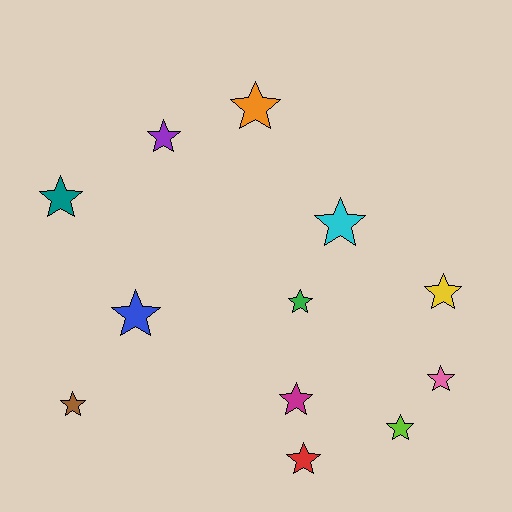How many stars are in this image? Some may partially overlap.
There are 12 stars.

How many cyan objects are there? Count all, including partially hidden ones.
There is 1 cyan object.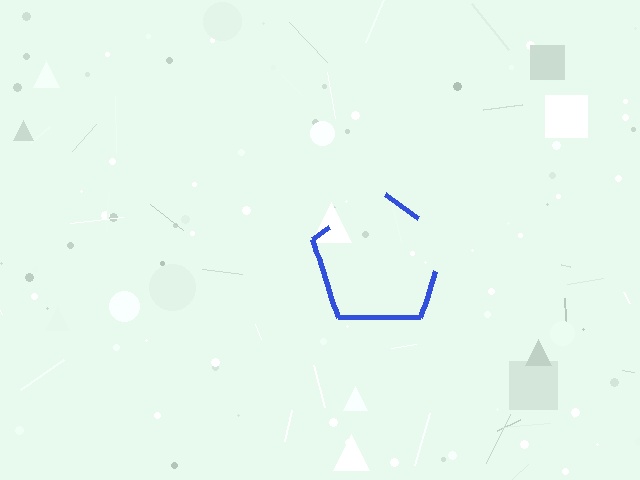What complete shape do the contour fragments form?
The contour fragments form a pentagon.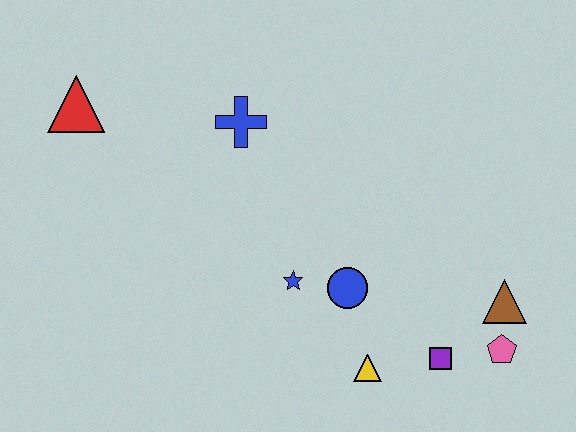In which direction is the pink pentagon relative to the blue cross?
The pink pentagon is to the right of the blue cross.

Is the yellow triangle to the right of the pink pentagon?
No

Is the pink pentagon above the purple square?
Yes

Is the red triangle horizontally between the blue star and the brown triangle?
No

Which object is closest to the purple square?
The pink pentagon is closest to the purple square.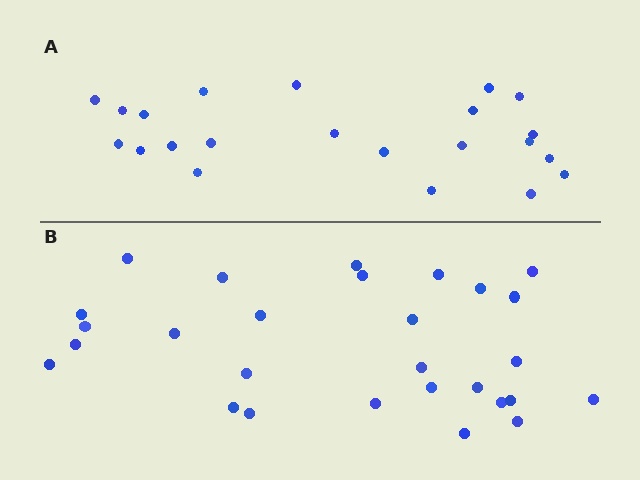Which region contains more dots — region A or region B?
Region B (the bottom region) has more dots.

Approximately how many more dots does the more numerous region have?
Region B has about 6 more dots than region A.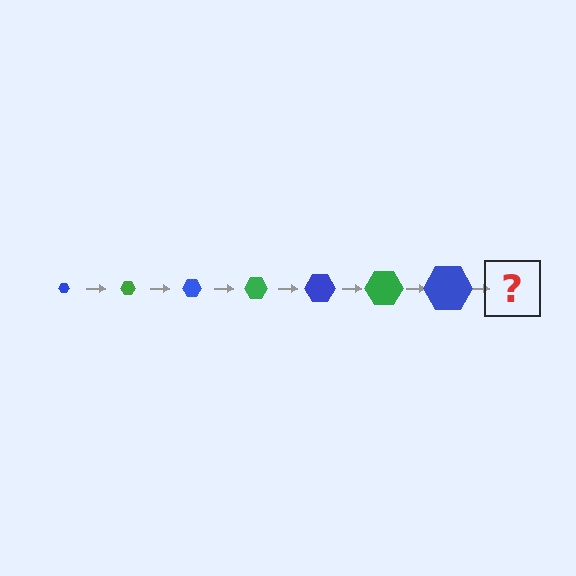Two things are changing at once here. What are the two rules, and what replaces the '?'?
The two rules are that the hexagon grows larger each step and the color cycles through blue and green. The '?' should be a green hexagon, larger than the previous one.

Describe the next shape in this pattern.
It should be a green hexagon, larger than the previous one.